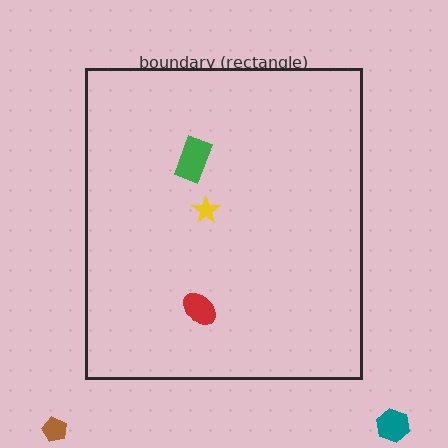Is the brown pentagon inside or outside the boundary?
Outside.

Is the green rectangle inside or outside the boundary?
Inside.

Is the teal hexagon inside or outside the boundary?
Outside.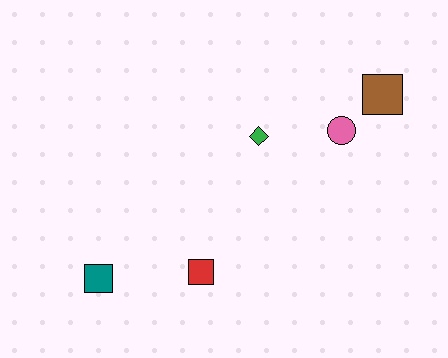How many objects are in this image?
There are 5 objects.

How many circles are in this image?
There is 1 circle.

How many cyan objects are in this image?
There are no cyan objects.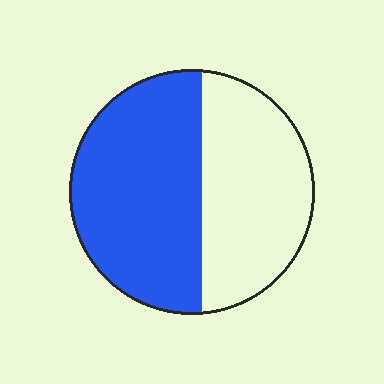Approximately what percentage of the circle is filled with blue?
Approximately 55%.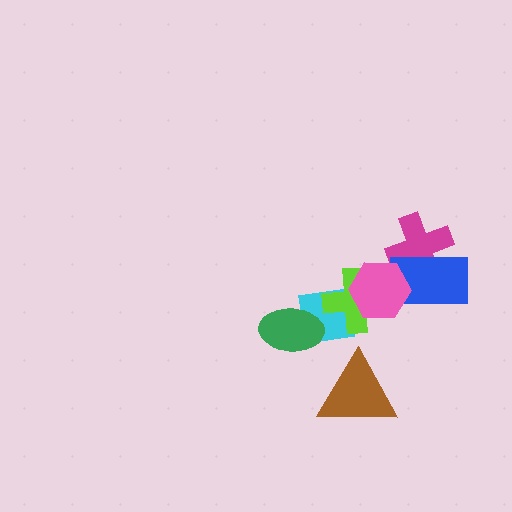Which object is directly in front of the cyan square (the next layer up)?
The lime cross is directly in front of the cyan square.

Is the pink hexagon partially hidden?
No, no other shape covers it.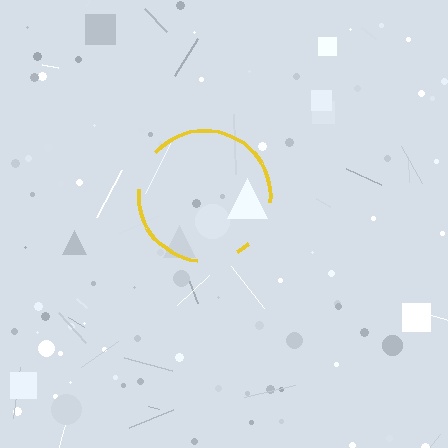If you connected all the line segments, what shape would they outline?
They would outline a circle.